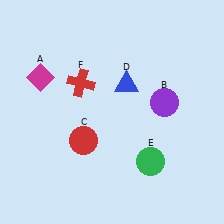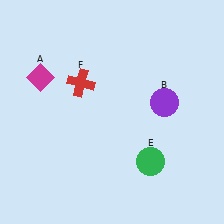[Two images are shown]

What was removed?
The blue triangle (D), the red circle (C) were removed in Image 2.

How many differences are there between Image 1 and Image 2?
There are 2 differences between the two images.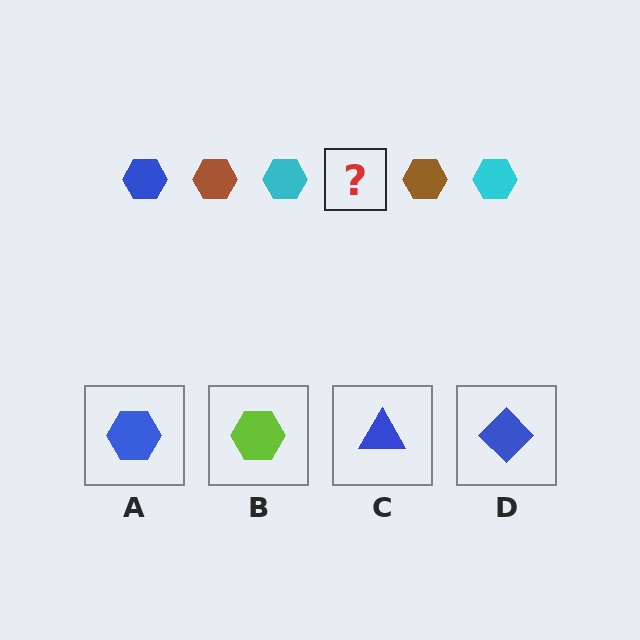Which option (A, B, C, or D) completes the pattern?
A.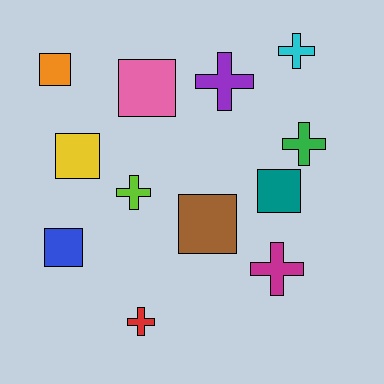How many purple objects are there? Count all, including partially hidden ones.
There is 1 purple object.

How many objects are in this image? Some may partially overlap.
There are 12 objects.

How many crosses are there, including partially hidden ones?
There are 6 crosses.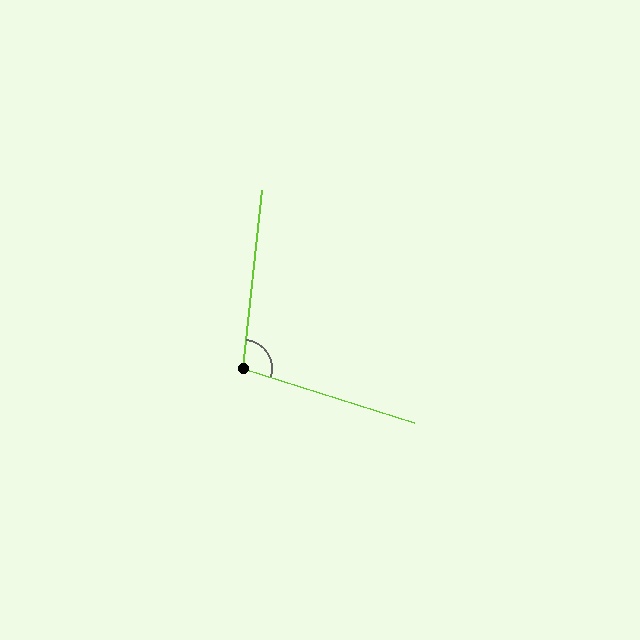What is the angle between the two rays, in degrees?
Approximately 101 degrees.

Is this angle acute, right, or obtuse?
It is obtuse.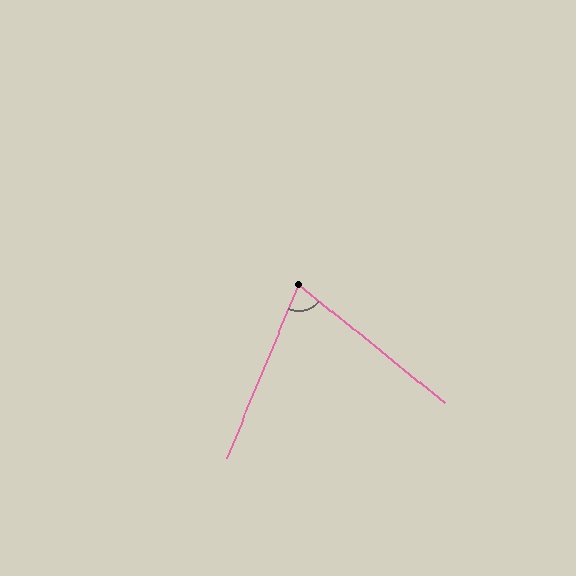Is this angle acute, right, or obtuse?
It is acute.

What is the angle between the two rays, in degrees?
Approximately 74 degrees.